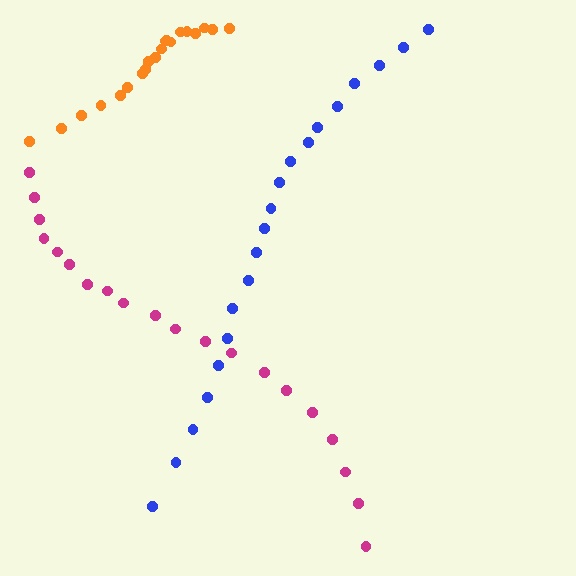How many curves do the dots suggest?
There are 3 distinct paths.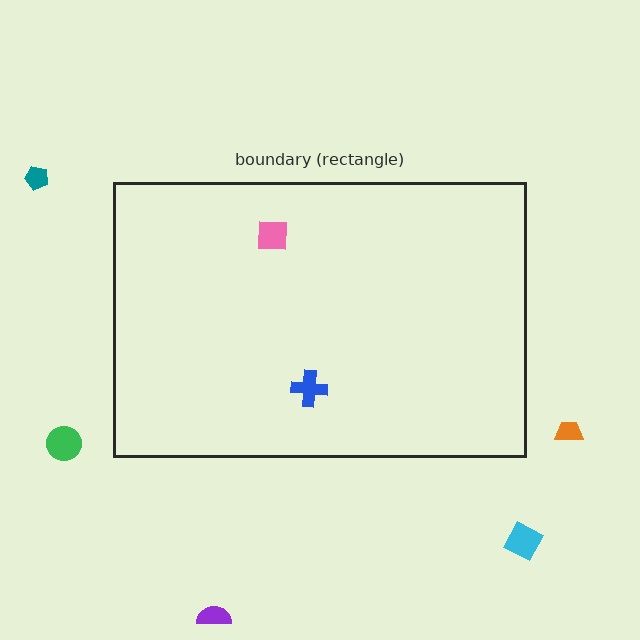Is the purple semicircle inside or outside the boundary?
Outside.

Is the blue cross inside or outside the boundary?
Inside.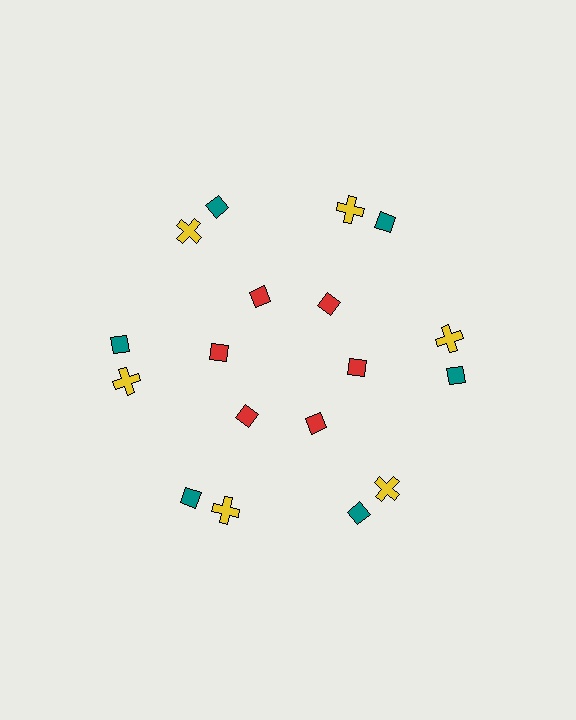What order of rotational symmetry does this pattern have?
This pattern has 6-fold rotational symmetry.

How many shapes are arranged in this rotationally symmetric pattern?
There are 18 shapes, arranged in 6 groups of 3.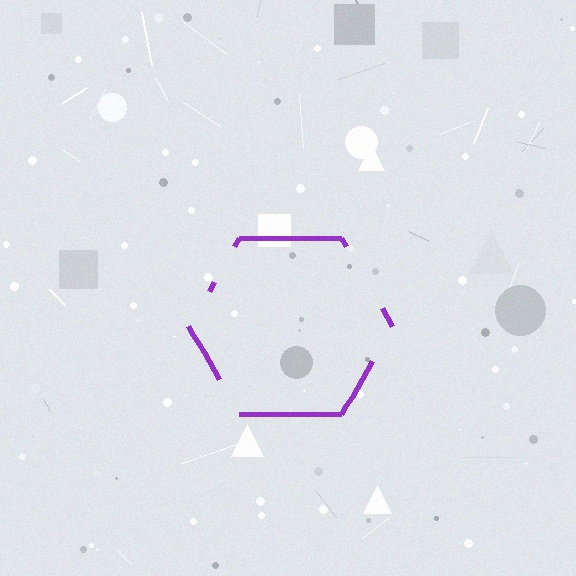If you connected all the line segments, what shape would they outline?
They would outline a hexagon.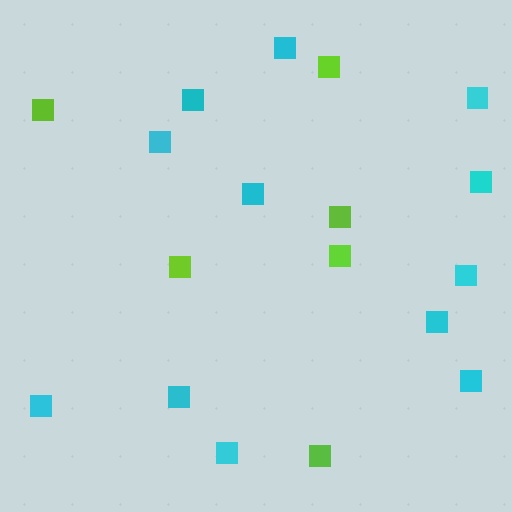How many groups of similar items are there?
There are 2 groups: one group of cyan squares (12) and one group of lime squares (6).